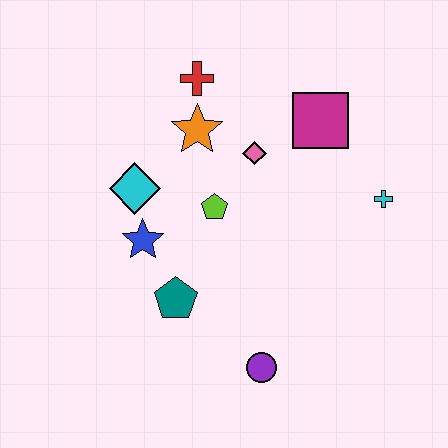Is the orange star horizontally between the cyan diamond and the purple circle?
Yes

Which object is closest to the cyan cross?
The magenta square is closest to the cyan cross.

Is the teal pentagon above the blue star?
No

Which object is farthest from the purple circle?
The red cross is farthest from the purple circle.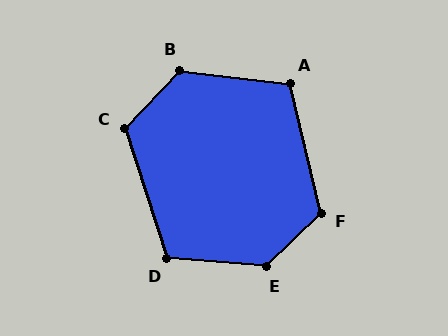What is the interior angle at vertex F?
Approximately 121 degrees (obtuse).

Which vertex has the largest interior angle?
E, at approximately 131 degrees.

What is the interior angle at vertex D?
Approximately 112 degrees (obtuse).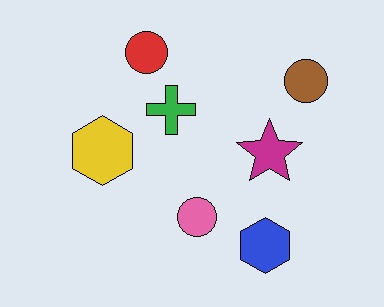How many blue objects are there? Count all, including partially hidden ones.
There is 1 blue object.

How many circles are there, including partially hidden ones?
There are 3 circles.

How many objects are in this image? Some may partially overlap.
There are 7 objects.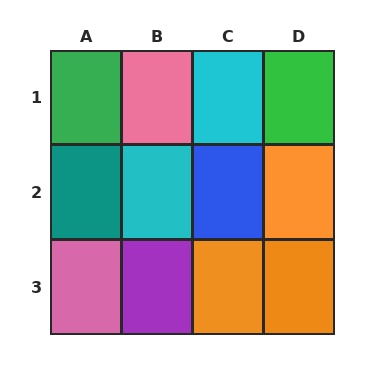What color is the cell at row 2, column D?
Orange.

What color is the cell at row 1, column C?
Cyan.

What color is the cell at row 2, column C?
Blue.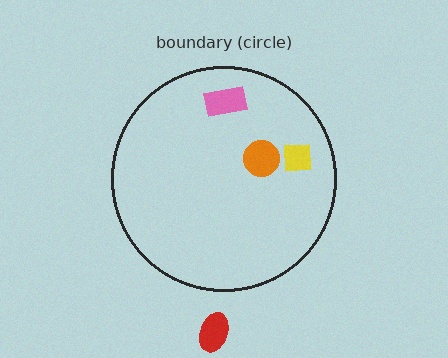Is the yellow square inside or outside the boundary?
Inside.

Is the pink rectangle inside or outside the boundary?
Inside.